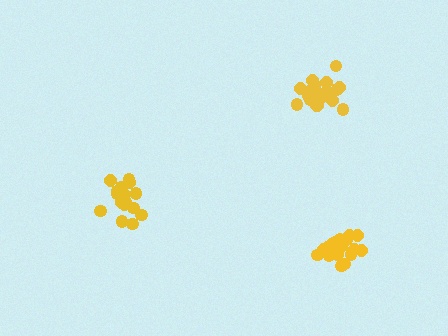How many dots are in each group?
Group 1: 19 dots, Group 2: 18 dots, Group 3: 21 dots (58 total).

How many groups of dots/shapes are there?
There are 3 groups.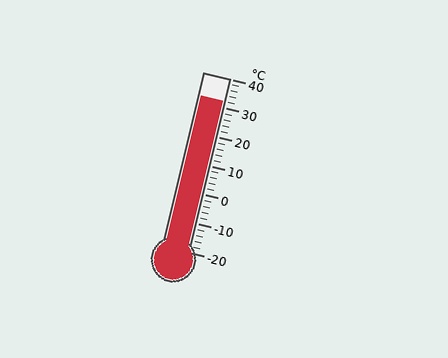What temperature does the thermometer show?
The thermometer shows approximately 32°C.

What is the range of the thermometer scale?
The thermometer scale ranges from -20°C to 40°C.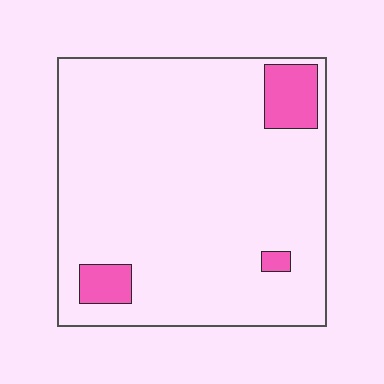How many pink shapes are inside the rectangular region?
3.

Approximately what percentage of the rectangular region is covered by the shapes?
Approximately 10%.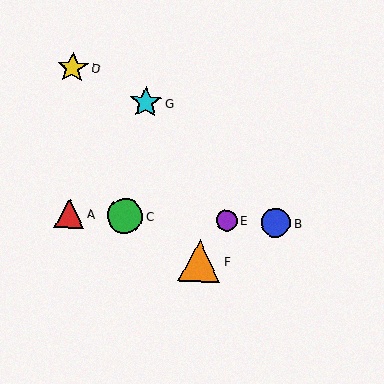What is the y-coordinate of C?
Object C is at y≈216.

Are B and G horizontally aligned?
No, B is at y≈223 and G is at y≈102.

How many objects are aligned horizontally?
4 objects (A, B, C, E) are aligned horizontally.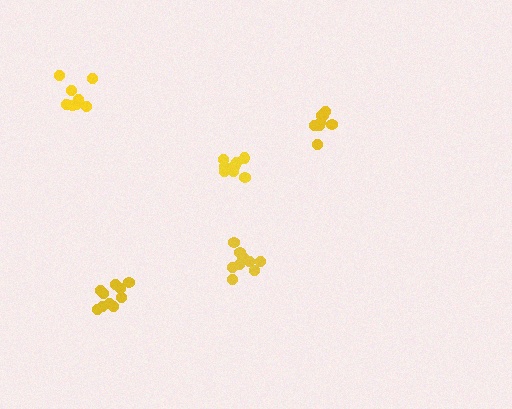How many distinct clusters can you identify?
There are 5 distinct clusters.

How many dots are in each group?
Group 1: 8 dots, Group 2: 8 dots, Group 3: 10 dots, Group 4: 11 dots, Group 5: 10 dots (47 total).